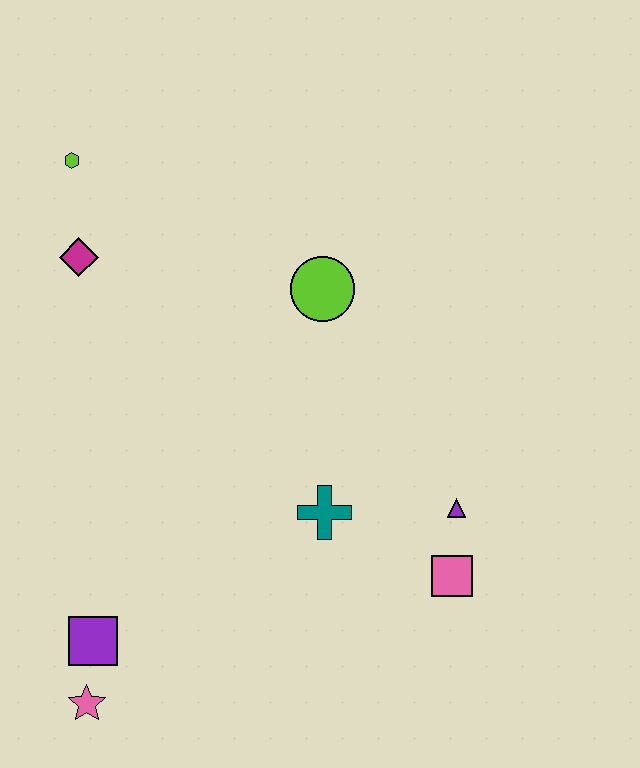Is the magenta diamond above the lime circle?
Yes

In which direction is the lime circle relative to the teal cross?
The lime circle is above the teal cross.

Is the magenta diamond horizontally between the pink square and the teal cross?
No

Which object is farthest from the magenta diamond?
The pink square is farthest from the magenta diamond.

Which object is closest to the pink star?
The purple square is closest to the pink star.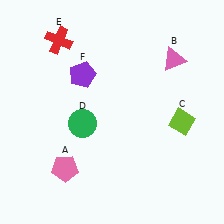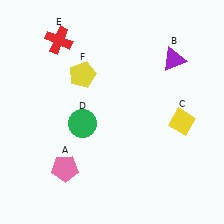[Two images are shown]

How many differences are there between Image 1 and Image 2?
There are 3 differences between the two images.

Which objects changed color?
B changed from pink to purple. C changed from lime to yellow. F changed from purple to yellow.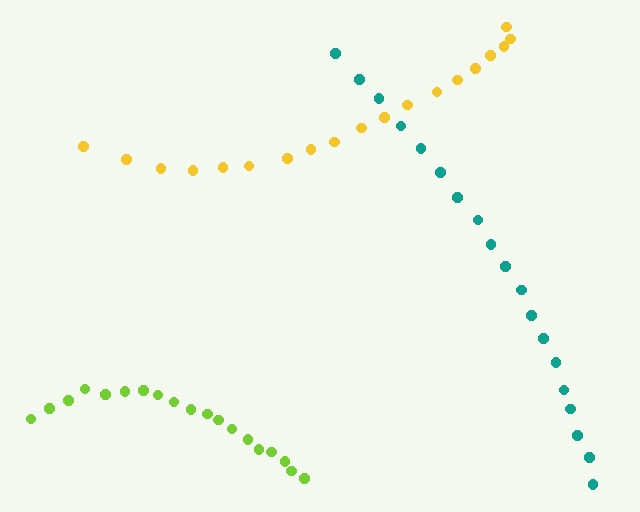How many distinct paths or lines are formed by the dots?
There are 3 distinct paths.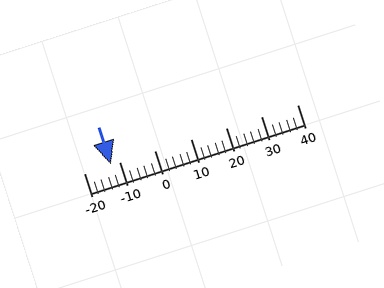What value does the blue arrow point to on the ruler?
The blue arrow points to approximately -12.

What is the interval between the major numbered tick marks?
The major tick marks are spaced 10 units apart.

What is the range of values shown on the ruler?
The ruler shows values from -20 to 40.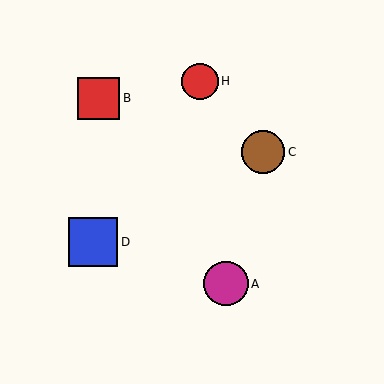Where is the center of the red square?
The center of the red square is at (98, 98).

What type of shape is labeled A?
Shape A is a magenta circle.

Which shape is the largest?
The blue square (labeled D) is the largest.